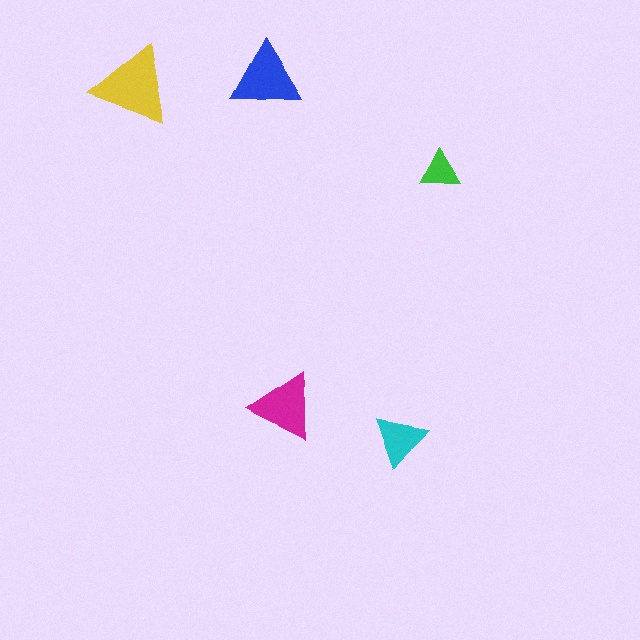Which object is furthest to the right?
The green triangle is rightmost.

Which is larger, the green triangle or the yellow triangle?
The yellow one.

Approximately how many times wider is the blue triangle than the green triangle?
About 1.5 times wider.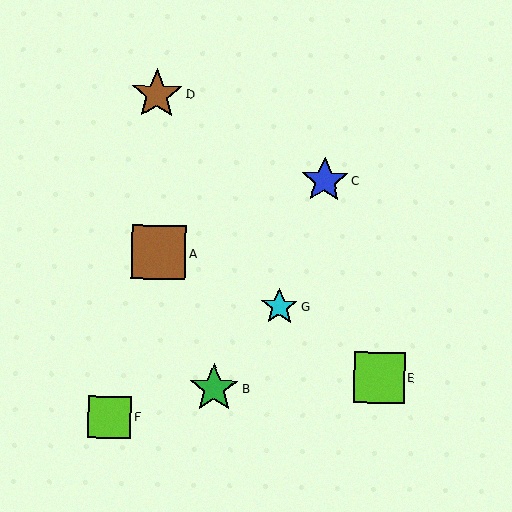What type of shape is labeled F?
Shape F is a lime square.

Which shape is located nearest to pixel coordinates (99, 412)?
The lime square (labeled F) at (110, 417) is nearest to that location.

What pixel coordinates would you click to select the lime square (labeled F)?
Click at (110, 417) to select the lime square F.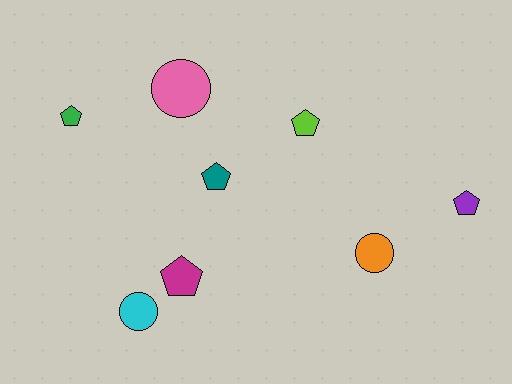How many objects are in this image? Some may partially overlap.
There are 8 objects.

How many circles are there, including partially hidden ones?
There are 3 circles.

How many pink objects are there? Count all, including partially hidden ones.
There is 1 pink object.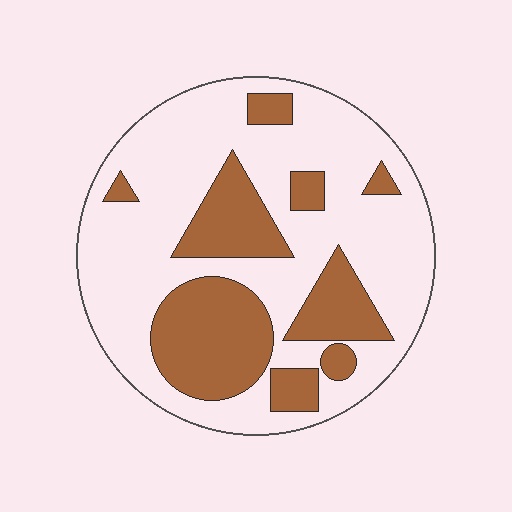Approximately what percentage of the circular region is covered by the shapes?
Approximately 30%.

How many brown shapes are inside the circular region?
9.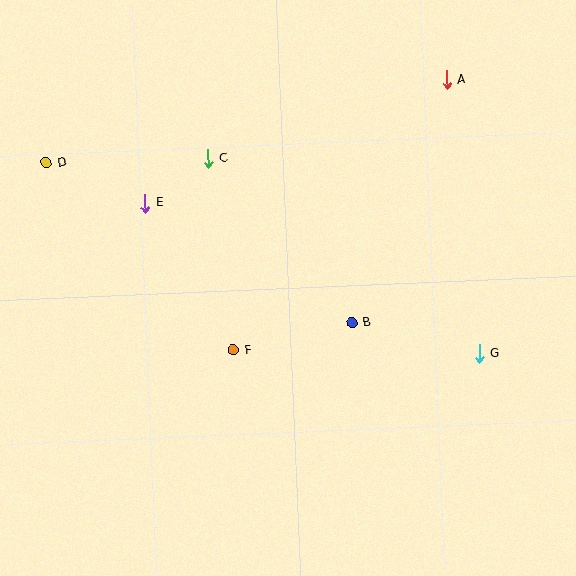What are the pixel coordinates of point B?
Point B is at (352, 323).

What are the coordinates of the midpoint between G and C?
The midpoint between G and C is at (344, 256).